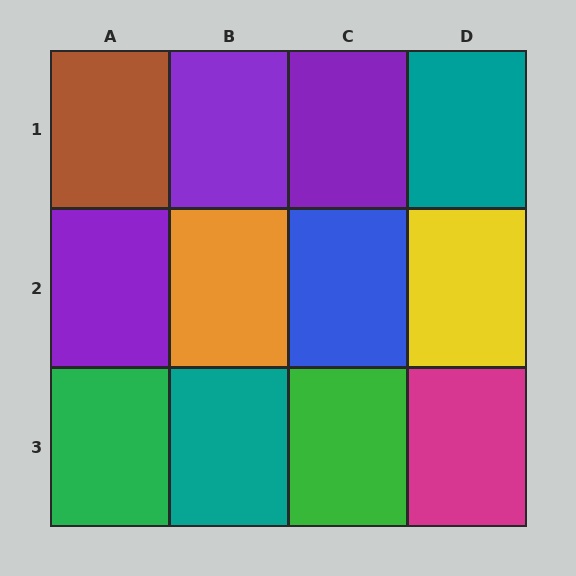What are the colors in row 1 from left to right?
Brown, purple, purple, teal.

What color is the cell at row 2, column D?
Yellow.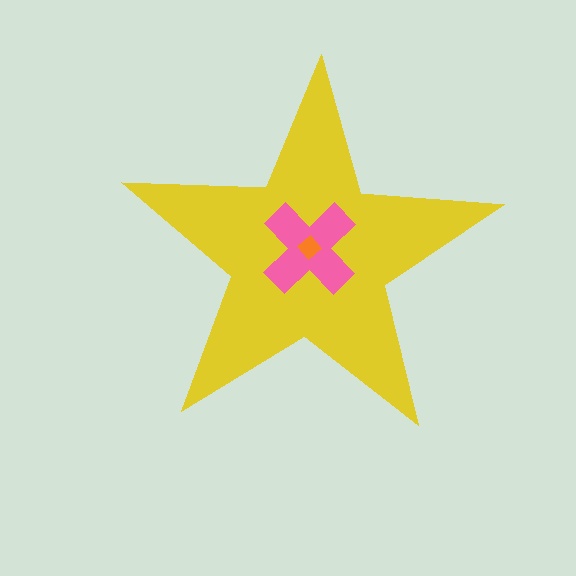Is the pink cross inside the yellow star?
Yes.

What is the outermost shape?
The yellow star.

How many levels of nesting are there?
3.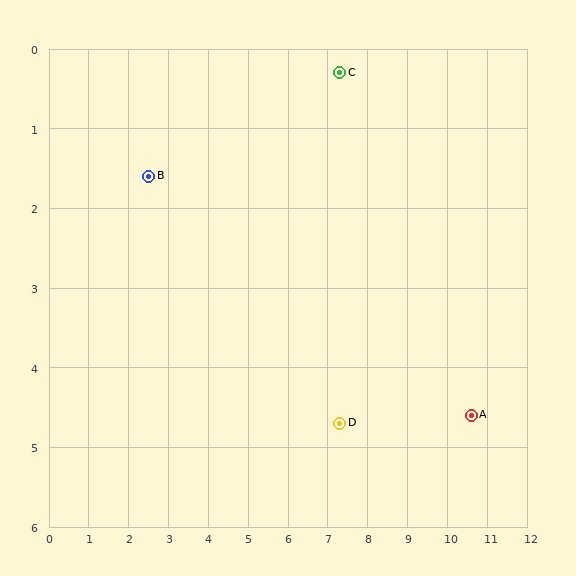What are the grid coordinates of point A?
Point A is at approximately (10.6, 4.6).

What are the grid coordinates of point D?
Point D is at approximately (7.3, 4.7).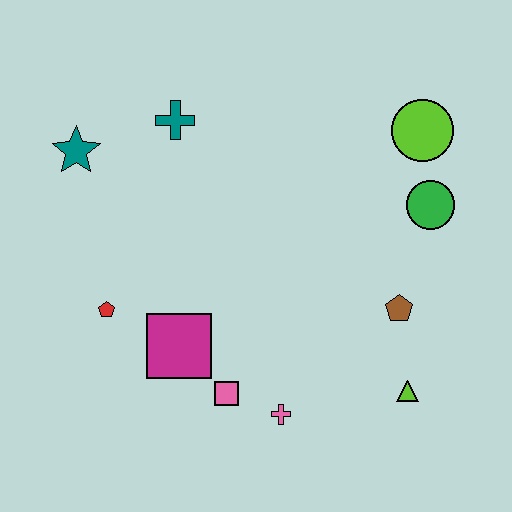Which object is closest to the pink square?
The pink cross is closest to the pink square.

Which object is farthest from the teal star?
The lime triangle is farthest from the teal star.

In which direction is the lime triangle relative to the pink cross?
The lime triangle is to the right of the pink cross.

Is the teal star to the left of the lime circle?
Yes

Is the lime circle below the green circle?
No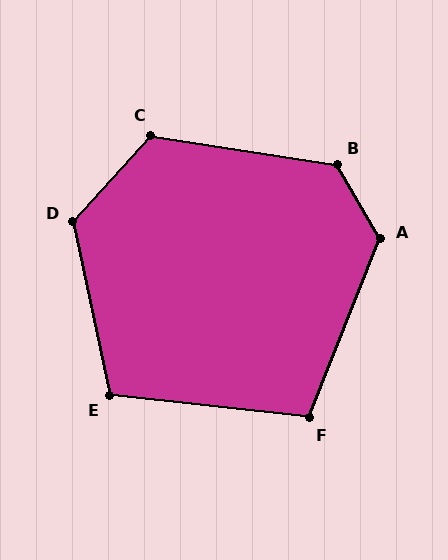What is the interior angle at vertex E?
Approximately 109 degrees (obtuse).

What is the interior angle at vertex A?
Approximately 128 degrees (obtuse).